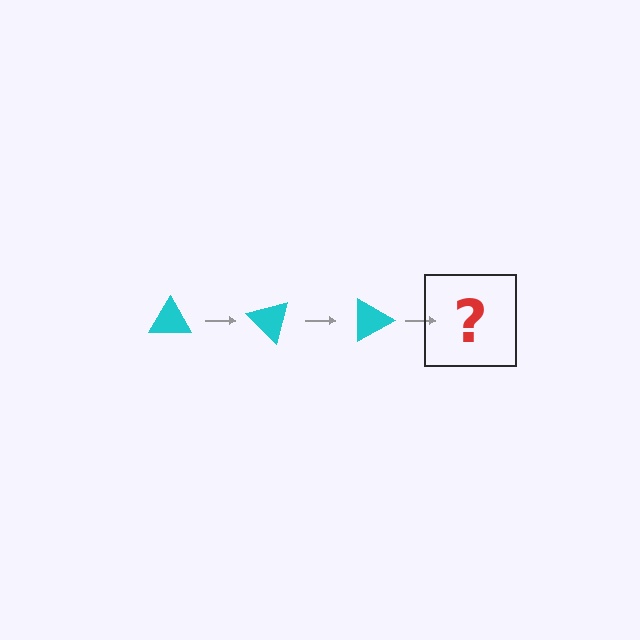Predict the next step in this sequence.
The next step is a cyan triangle rotated 135 degrees.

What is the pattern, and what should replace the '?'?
The pattern is that the triangle rotates 45 degrees each step. The '?' should be a cyan triangle rotated 135 degrees.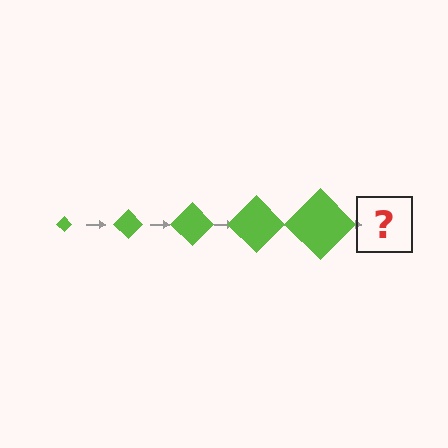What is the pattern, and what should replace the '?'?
The pattern is that the diamond gets progressively larger each step. The '?' should be a lime diamond, larger than the previous one.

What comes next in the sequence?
The next element should be a lime diamond, larger than the previous one.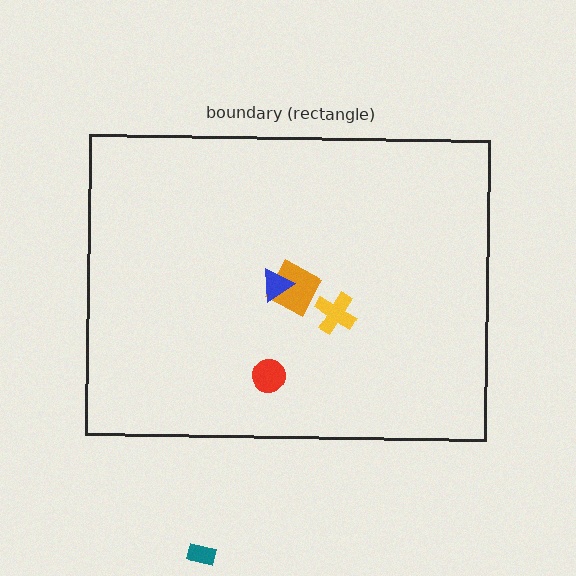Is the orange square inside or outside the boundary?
Inside.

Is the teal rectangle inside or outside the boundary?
Outside.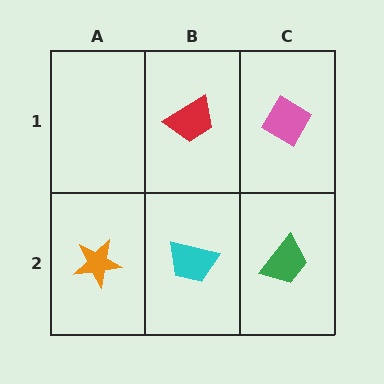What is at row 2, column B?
A cyan trapezoid.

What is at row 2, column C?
A green trapezoid.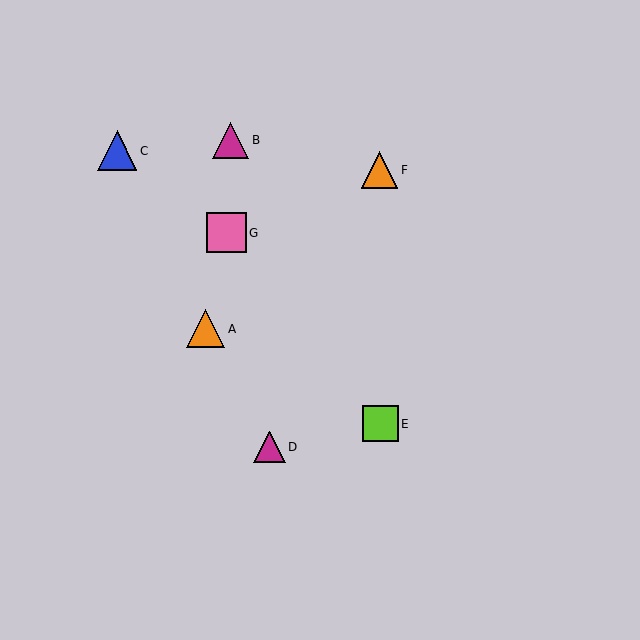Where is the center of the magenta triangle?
The center of the magenta triangle is at (270, 447).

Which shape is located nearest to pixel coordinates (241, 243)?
The pink square (labeled G) at (227, 233) is nearest to that location.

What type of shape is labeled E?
Shape E is a lime square.